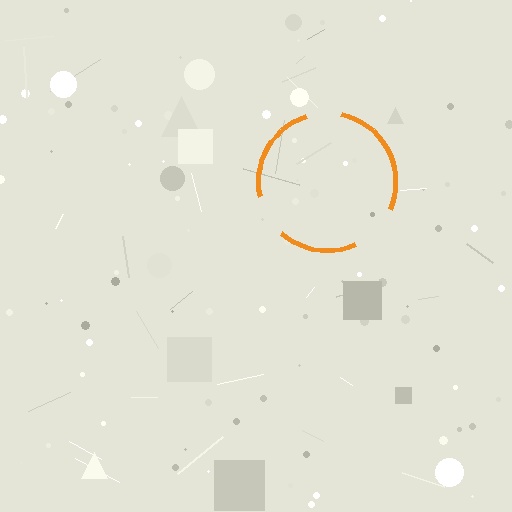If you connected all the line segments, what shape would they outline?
They would outline a circle.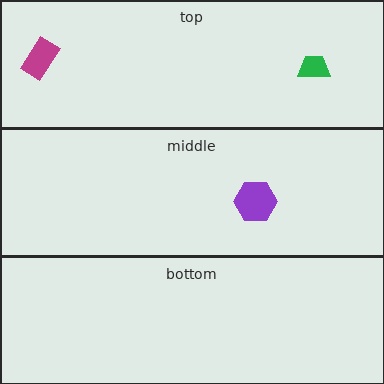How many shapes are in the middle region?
1.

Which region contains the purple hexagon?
The middle region.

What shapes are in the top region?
The green trapezoid, the magenta rectangle.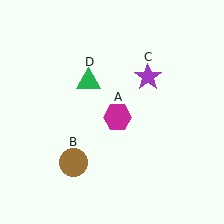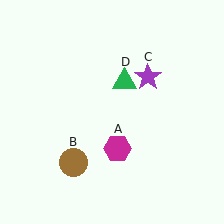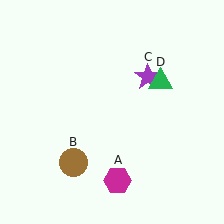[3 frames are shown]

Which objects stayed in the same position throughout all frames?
Brown circle (object B) and purple star (object C) remained stationary.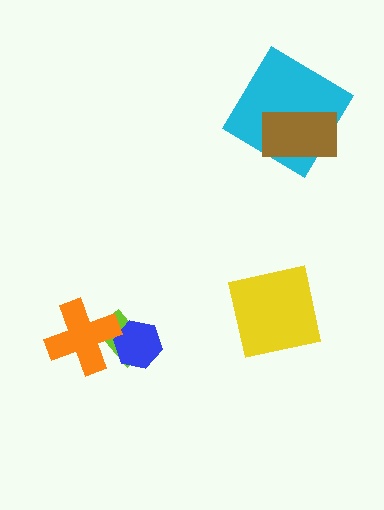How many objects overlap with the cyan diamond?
1 object overlaps with the cyan diamond.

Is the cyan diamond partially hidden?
Yes, it is partially covered by another shape.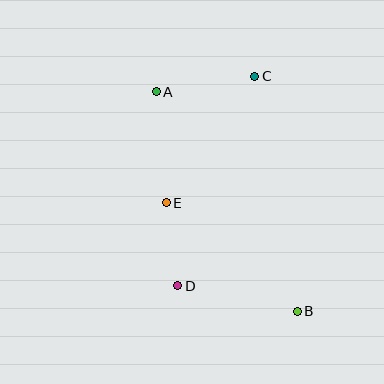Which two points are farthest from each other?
Points A and B are farthest from each other.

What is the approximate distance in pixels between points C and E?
The distance between C and E is approximately 154 pixels.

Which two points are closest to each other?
Points D and E are closest to each other.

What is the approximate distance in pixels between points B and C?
The distance between B and C is approximately 239 pixels.